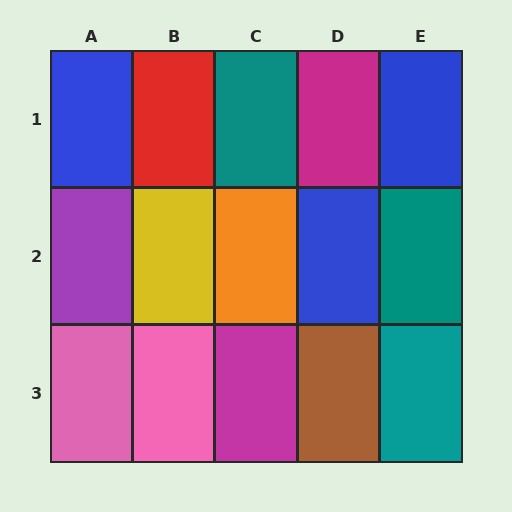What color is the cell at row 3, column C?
Magenta.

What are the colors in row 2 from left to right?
Purple, yellow, orange, blue, teal.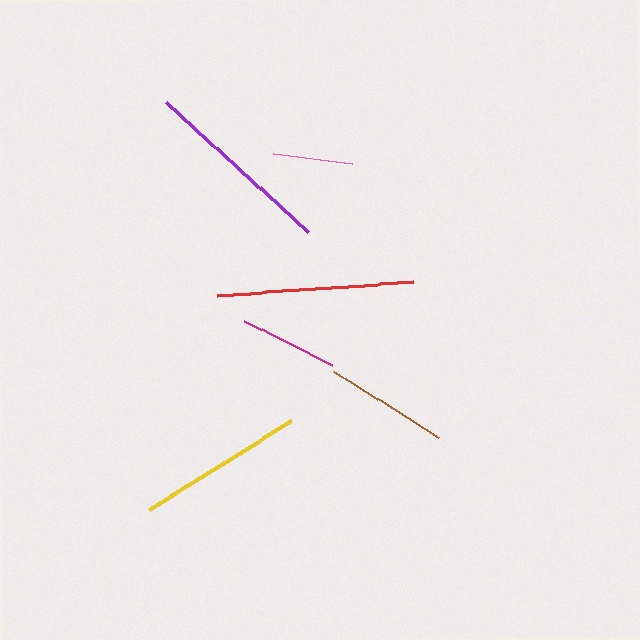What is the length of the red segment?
The red segment is approximately 196 pixels long.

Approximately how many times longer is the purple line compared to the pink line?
The purple line is approximately 2.4 times the length of the pink line.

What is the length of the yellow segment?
The yellow segment is approximately 168 pixels long.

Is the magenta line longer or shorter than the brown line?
The brown line is longer than the magenta line.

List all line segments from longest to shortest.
From longest to shortest: red, purple, yellow, brown, magenta, pink.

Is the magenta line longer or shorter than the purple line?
The purple line is longer than the magenta line.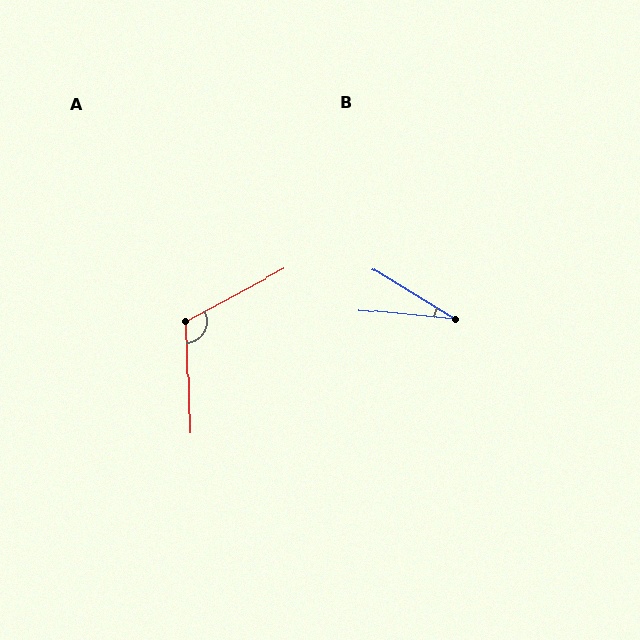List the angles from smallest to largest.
B (26°), A (116°).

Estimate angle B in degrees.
Approximately 26 degrees.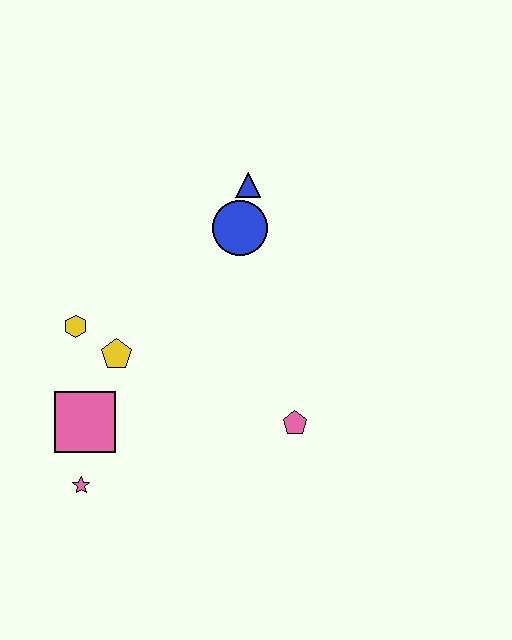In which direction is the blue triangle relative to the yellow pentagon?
The blue triangle is above the yellow pentagon.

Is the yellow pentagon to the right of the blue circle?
No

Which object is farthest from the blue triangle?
The pink star is farthest from the blue triangle.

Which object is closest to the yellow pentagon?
The yellow hexagon is closest to the yellow pentagon.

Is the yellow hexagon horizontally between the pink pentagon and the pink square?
No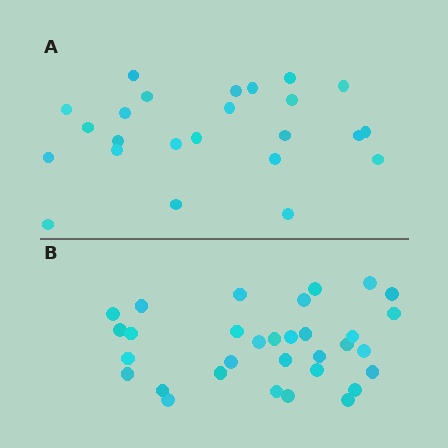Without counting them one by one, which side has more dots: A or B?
Region B (the bottom region) has more dots.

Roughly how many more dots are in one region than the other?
Region B has roughly 8 or so more dots than region A.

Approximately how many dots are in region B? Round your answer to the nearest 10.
About 30 dots. (The exact count is 32, which rounds to 30.)